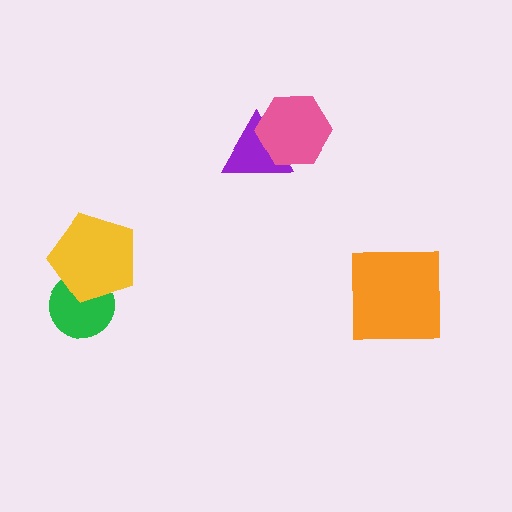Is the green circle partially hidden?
Yes, it is partially covered by another shape.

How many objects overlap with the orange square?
0 objects overlap with the orange square.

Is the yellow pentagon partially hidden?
No, no other shape covers it.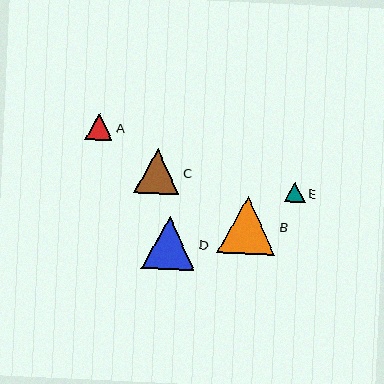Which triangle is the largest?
Triangle B is the largest with a size of approximately 58 pixels.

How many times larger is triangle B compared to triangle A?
Triangle B is approximately 2.2 times the size of triangle A.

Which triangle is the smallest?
Triangle E is the smallest with a size of approximately 21 pixels.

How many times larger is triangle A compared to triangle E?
Triangle A is approximately 1.3 times the size of triangle E.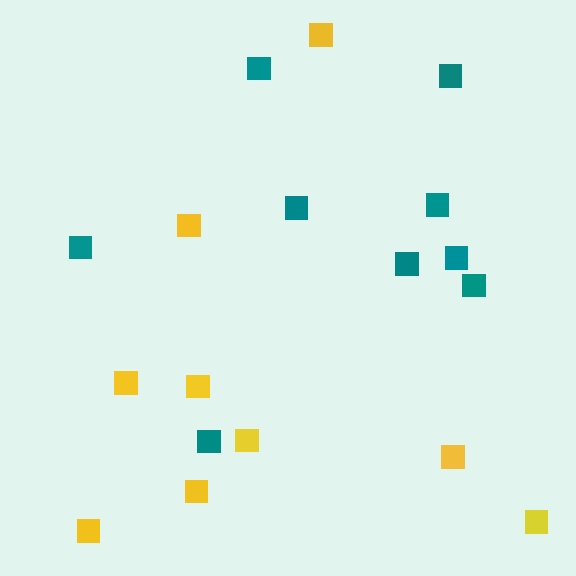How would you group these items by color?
There are 2 groups: one group of yellow squares (9) and one group of teal squares (9).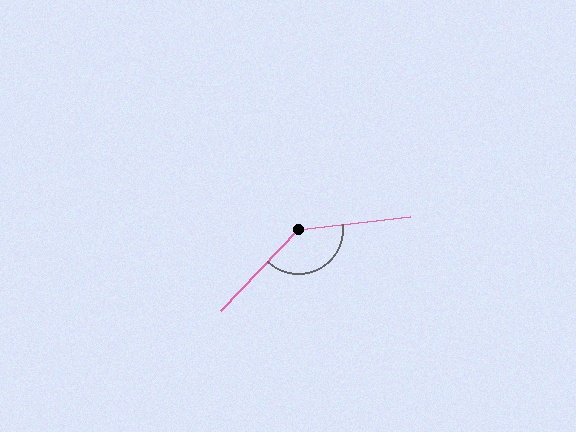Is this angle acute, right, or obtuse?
It is obtuse.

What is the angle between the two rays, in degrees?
Approximately 140 degrees.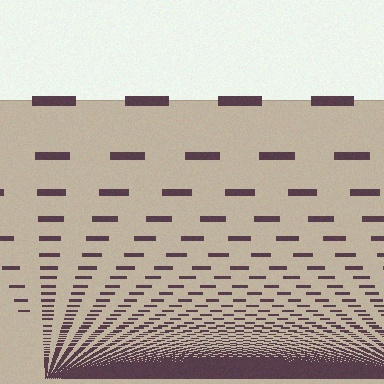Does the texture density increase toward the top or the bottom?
Density increases toward the bottom.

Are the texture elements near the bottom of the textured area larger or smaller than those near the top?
Smaller. The gradient is inverted — elements near the bottom are smaller and denser.